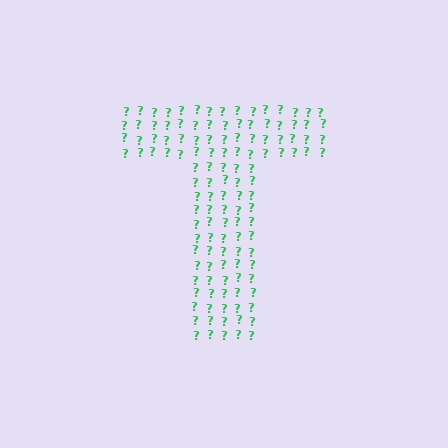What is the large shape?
The large shape is the letter T.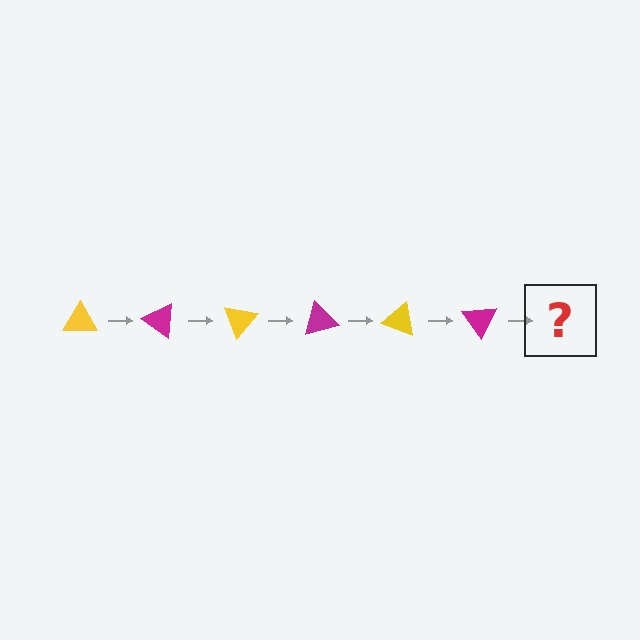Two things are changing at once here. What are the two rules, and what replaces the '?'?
The two rules are that it rotates 35 degrees each step and the color cycles through yellow and magenta. The '?' should be a yellow triangle, rotated 210 degrees from the start.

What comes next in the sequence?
The next element should be a yellow triangle, rotated 210 degrees from the start.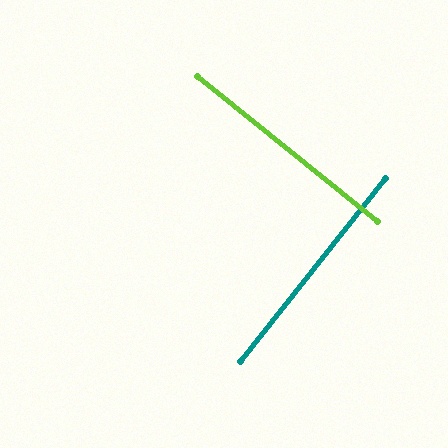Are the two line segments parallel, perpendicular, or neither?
Perpendicular — they meet at approximately 90°.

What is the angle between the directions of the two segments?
Approximately 90 degrees.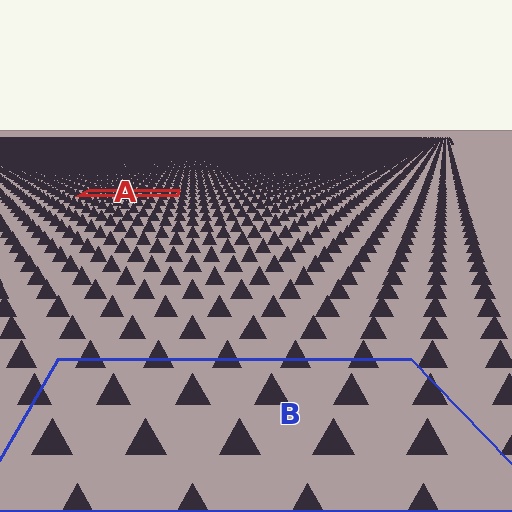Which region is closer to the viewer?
Region B is closer. The texture elements there are larger and more spread out.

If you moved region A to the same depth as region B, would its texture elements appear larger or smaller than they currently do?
They would appear larger. At a closer depth, the same texture elements are projected at a bigger on-screen size.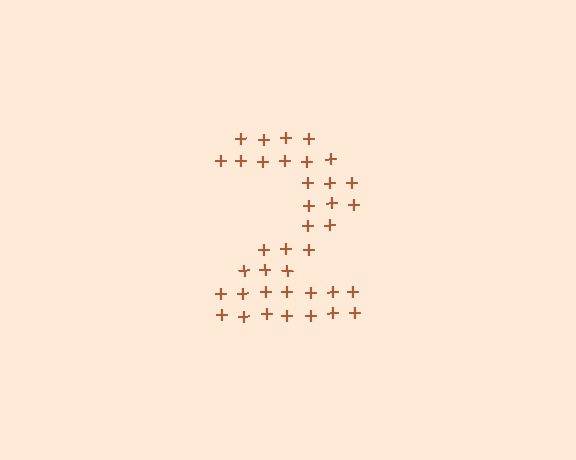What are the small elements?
The small elements are plus signs.